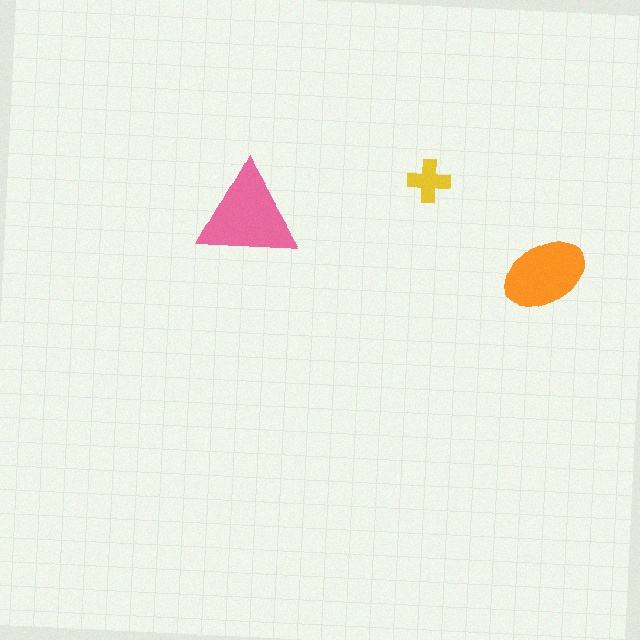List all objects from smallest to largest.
The yellow cross, the orange ellipse, the pink triangle.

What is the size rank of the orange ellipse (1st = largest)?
2nd.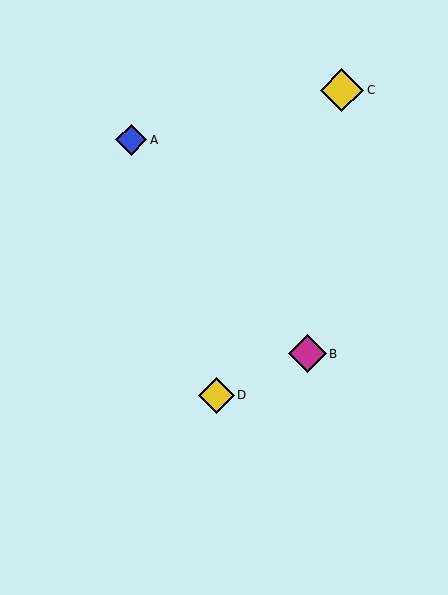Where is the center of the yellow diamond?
The center of the yellow diamond is at (216, 395).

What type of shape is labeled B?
Shape B is a magenta diamond.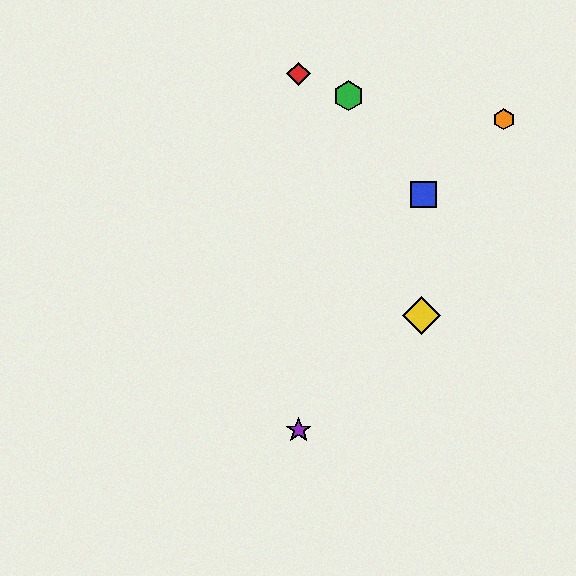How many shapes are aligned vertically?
2 shapes (the red diamond, the purple star) are aligned vertically.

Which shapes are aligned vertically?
The red diamond, the purple star are aligned vertically.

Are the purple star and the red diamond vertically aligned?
Yes, both are at x≈299.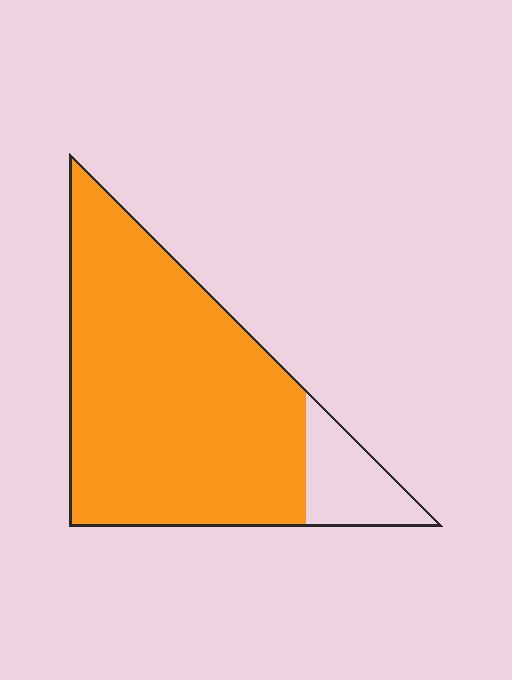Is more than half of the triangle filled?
Yes.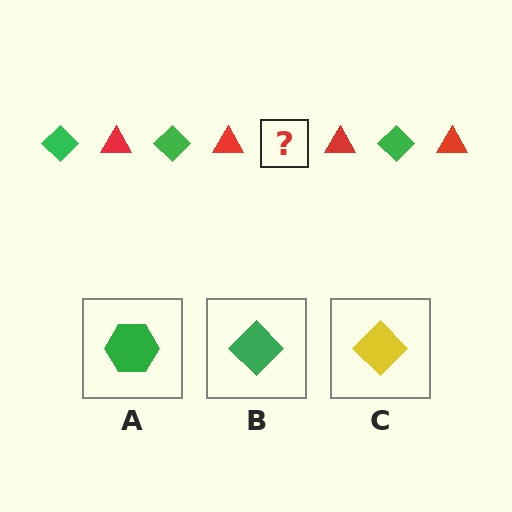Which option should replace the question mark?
Option B.